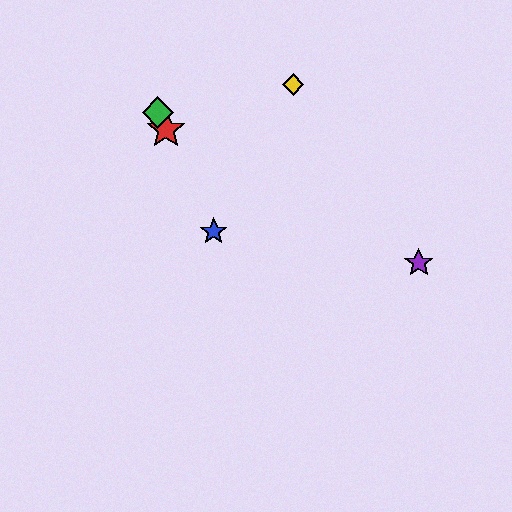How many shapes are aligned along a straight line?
3 shapes (the red star, the blue star, the green diamond) are aligned along a straight line.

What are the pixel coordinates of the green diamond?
The green diamond is at (158, 113).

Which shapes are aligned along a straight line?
The red star, the blue star, the green diamond are aligned along a straight line.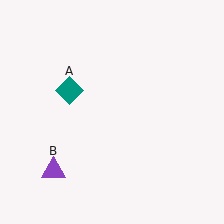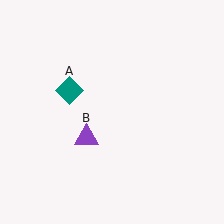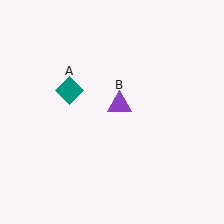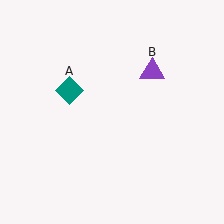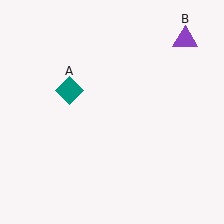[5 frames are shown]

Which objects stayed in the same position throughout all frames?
Teal diamond (object A) remained stationary.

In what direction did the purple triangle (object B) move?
The purple triangle (object B) moved up and to the right.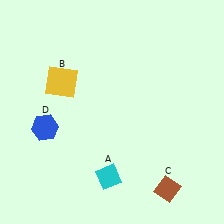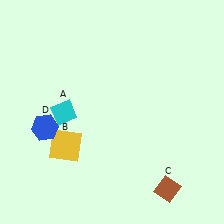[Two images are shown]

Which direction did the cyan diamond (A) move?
The cyan diamond (A) moved up.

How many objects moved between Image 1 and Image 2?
2 objects moved between the two images.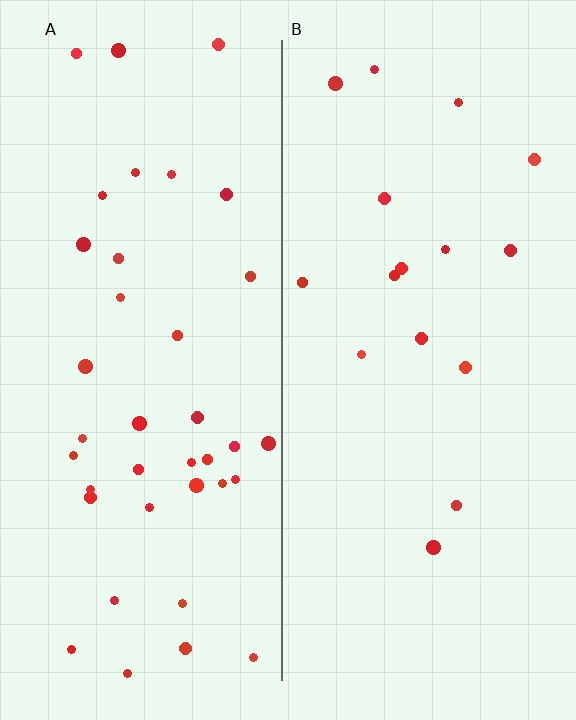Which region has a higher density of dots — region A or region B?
A (the left).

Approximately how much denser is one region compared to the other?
Approximately 2.4× — region A over region B.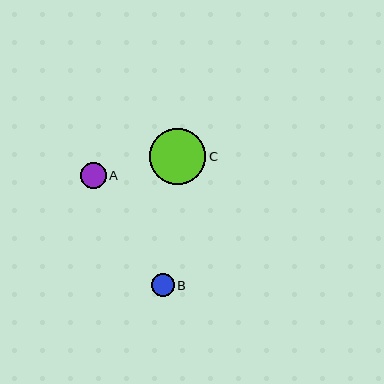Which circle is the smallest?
Circle B is the smallest with a size of approximately 23 pixels.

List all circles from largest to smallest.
From largest to smallest: C, A, B.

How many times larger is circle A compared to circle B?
Circle A is approximately 1.1 times the size of circle B.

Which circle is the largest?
Circle C is the largest with a size of approximately 56 pixels.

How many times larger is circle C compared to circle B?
Circle C is approximately 2.4 times the size of circle B.